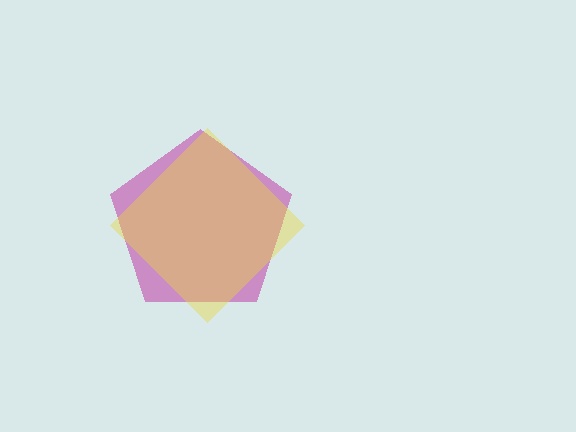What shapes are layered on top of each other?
The layered shapes are: a magenta pentagon, a yellow diamond.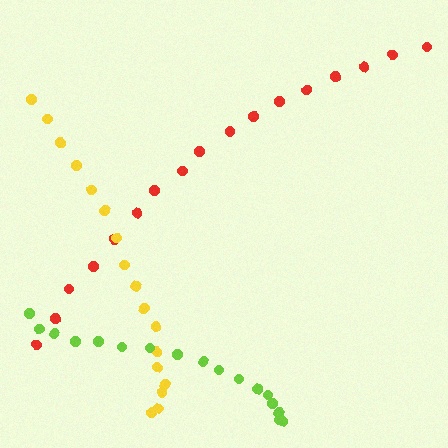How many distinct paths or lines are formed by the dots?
There are 3 distinct paths.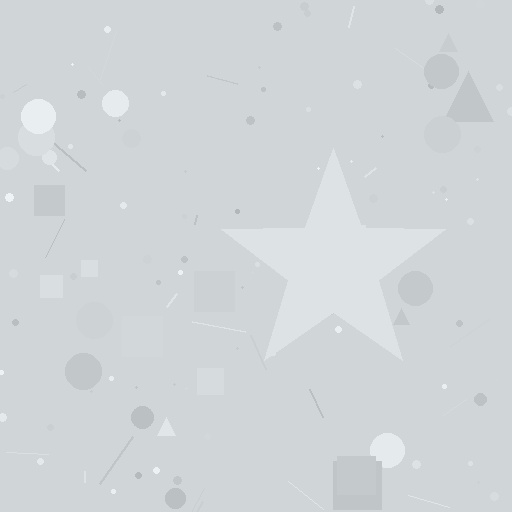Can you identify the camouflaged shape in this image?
The camouflaged shape is a star.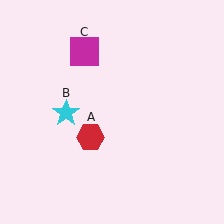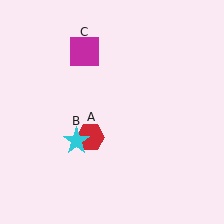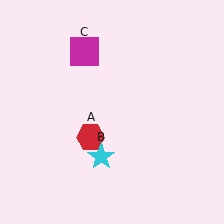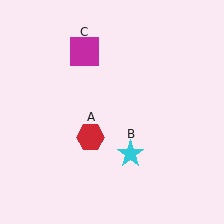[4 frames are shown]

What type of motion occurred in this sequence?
The cyan star (object B) rotated counterclockwise around the center of the scene.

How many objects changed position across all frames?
1 object changed position: cyan star (object B).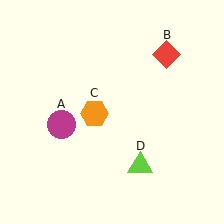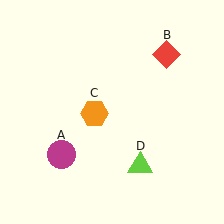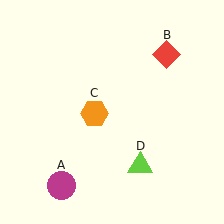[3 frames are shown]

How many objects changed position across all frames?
1 object changed position: magenta circle (object A).